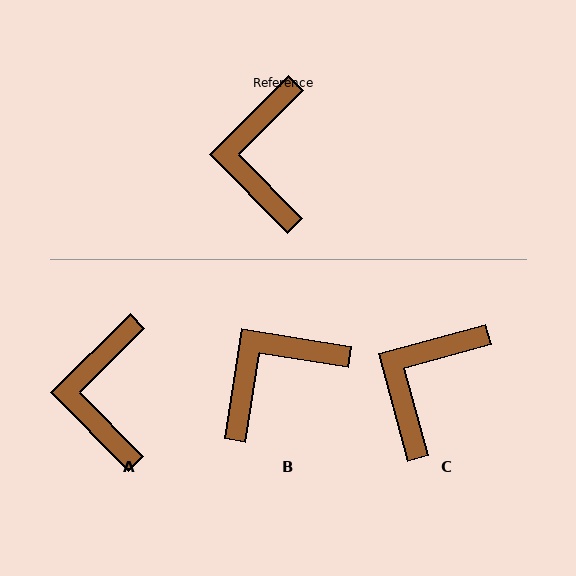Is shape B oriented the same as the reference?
No, it is off by about 54 degrees.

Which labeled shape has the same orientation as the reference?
A.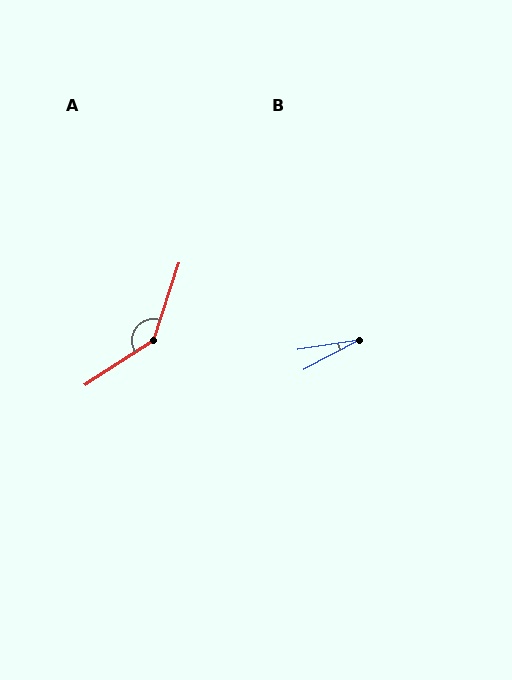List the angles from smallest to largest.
B (20°), A (141°).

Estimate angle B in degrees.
Approximately 20 degrees.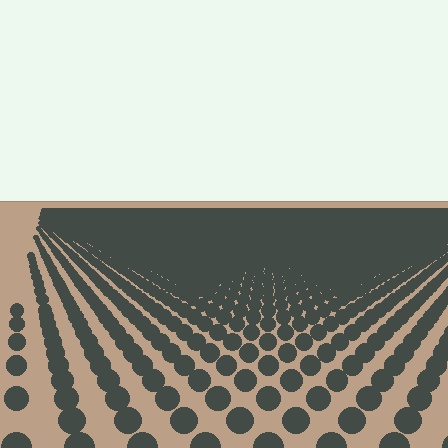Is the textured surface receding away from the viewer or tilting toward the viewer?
The surface is receding away from the viewer. Texture elements get smaller and denser toward the top.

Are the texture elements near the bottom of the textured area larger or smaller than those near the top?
Larger. Near the bottom, elements are closer to the viewer and appear at a bigger on-screen size.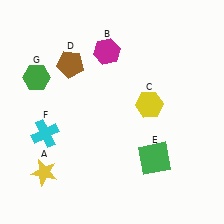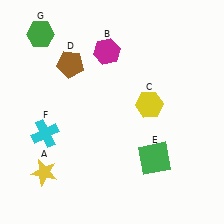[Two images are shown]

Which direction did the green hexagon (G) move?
The green hexagon (G) moved up.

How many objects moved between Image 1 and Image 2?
1 object moved between the two images.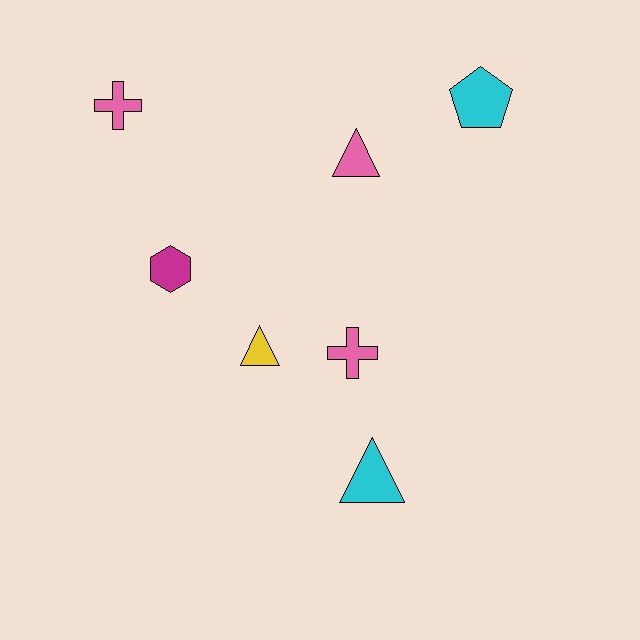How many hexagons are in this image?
There is 1 hexagon.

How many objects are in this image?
There are 7 objects.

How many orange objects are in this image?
There are no orange objects.